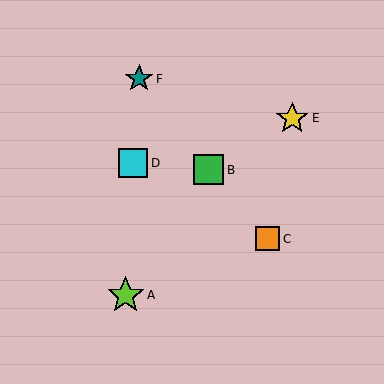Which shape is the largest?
The lime star (labeled A) is the largest.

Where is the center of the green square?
The center of the green square is at (209, 170).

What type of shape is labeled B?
Shape B is a green square.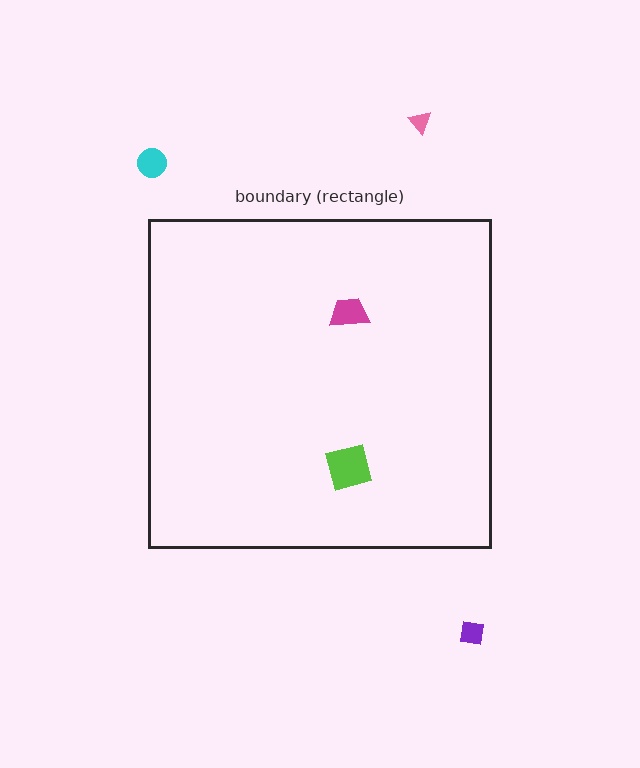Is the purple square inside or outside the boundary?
Outside.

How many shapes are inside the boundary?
2 inside, 3 outside.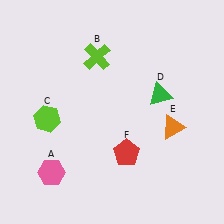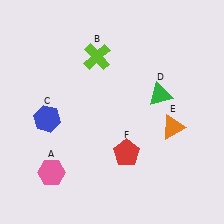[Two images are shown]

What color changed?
The hexagon (C) changed from lime in Image 1 to blue in Image 2.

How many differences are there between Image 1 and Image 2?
There is 1 difference between the two images.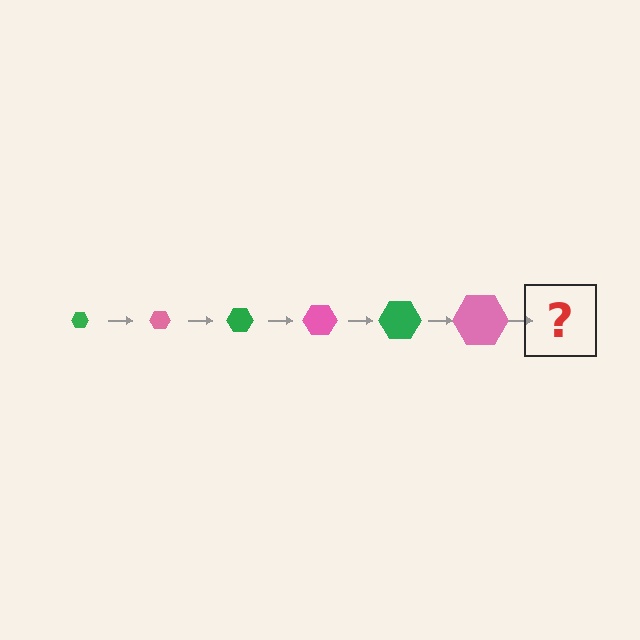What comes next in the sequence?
The next element should be a green hexagon, larger than the previous one.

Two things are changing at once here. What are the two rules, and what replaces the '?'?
The two rules are that the hexagon grows larger each step and the color cycles through green and pink. The '?' should be a green hexagon, larger than the previous one.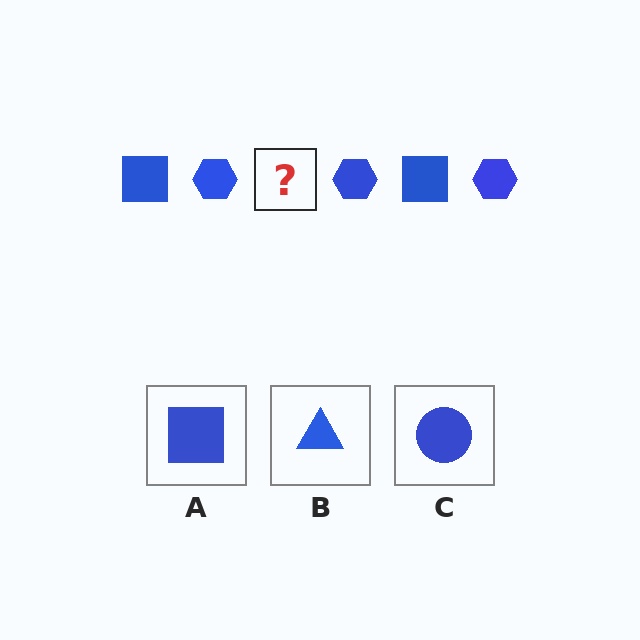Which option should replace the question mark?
Option A.